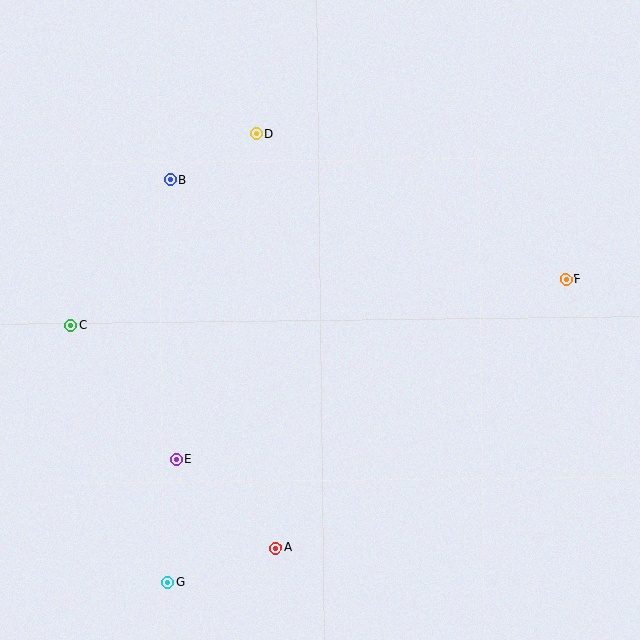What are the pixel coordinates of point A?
Point A is at (276, 548).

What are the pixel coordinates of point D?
Point D is at (256, 134).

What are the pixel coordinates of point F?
Point F is at (566, 279).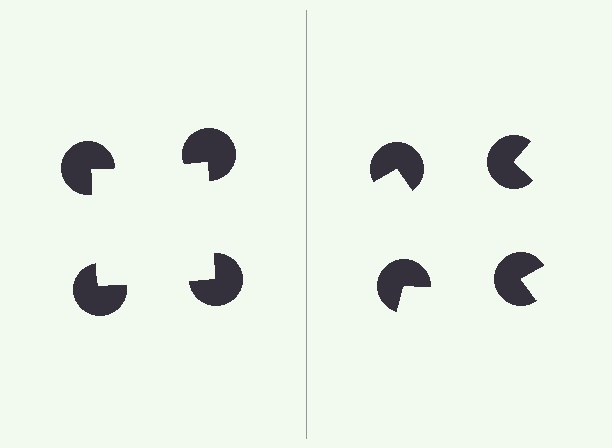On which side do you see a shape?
An illusory square appears on the left side. On the right side the wedge cuts are rotated, so no coherent shape forms.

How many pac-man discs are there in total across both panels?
8 — 4 on each side.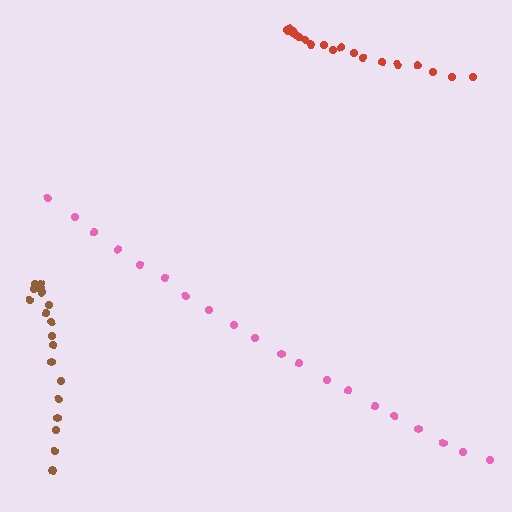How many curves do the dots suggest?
There are 3 distinct paths.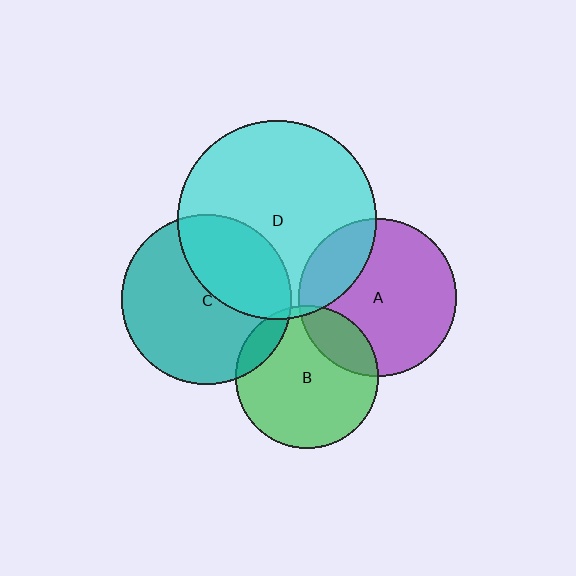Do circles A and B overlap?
Yes.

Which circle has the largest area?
Circle D (cyan).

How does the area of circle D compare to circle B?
Approximately 1.9 times.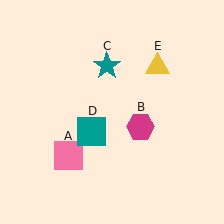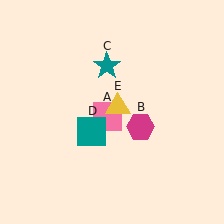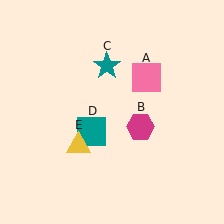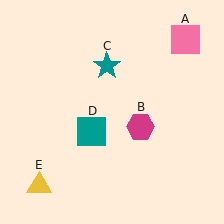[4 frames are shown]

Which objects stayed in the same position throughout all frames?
Magenta hexagon (object B) and teal star (object C) and teal square (object D) remained stationary.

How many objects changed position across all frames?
2 objects changed position: pink square (object A), yellow triangle (object E).